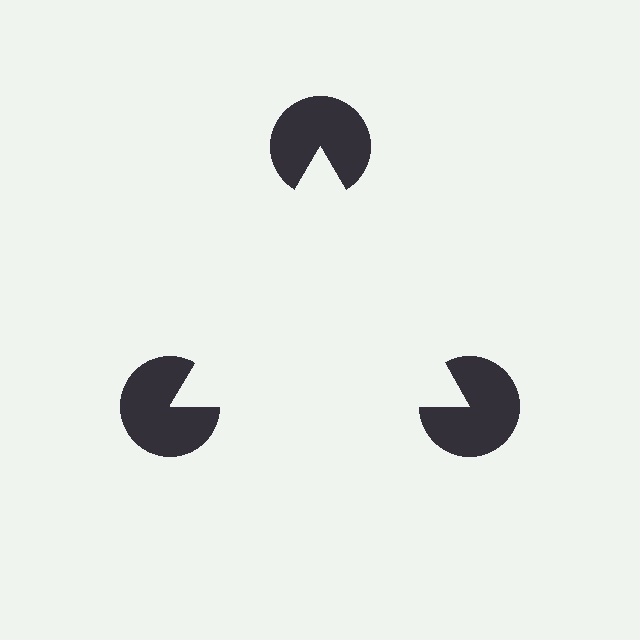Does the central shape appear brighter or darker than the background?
It typically appears slightly brighter than the background, even though no actual brightness change is drawn.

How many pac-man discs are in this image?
There are 3 — one at each vertex of the illusory triangle.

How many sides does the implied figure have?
3 sides.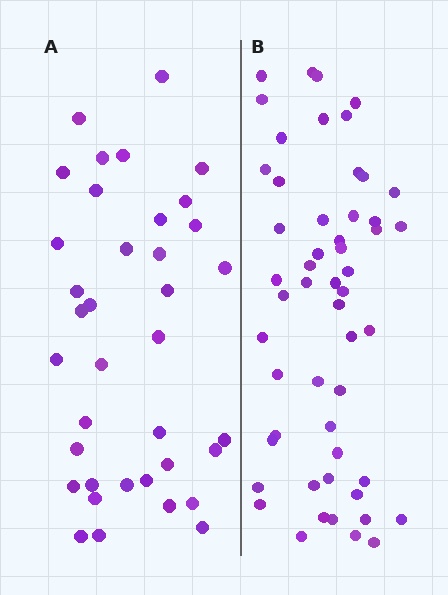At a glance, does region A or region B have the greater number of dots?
Region B (the right region) has more dots.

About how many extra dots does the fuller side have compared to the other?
Region B has approximately 15 more dots than region A.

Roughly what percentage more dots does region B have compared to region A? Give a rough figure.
About 45% more.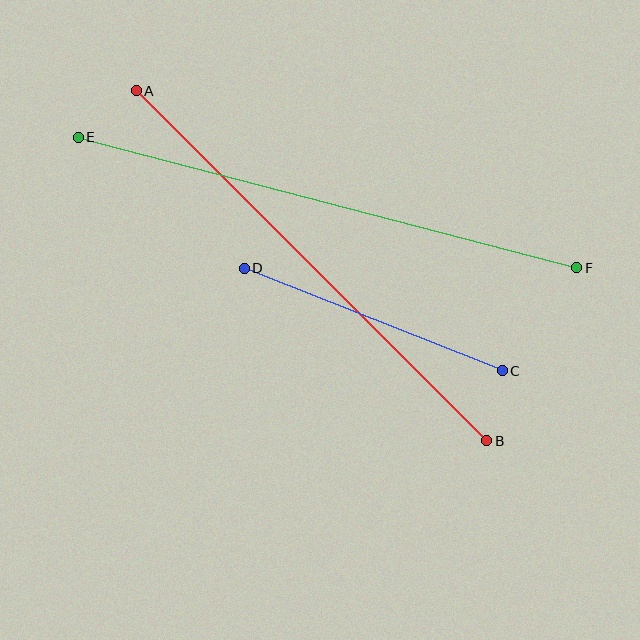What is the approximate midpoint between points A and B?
The midpoint is at approximately (311, 266) pixels.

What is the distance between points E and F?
The distance is approximately 515 pixels.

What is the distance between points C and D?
The distance is approximately 278 pixels.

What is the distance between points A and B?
The distance is approximately 496 pixels.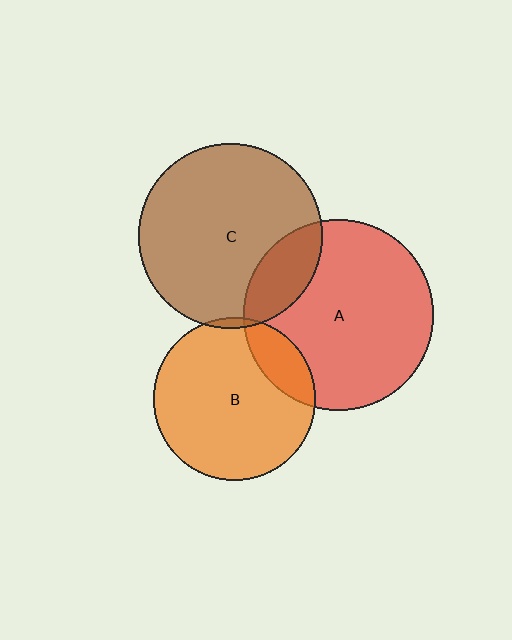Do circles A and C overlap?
Yes.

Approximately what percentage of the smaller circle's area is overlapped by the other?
Approximately 20%.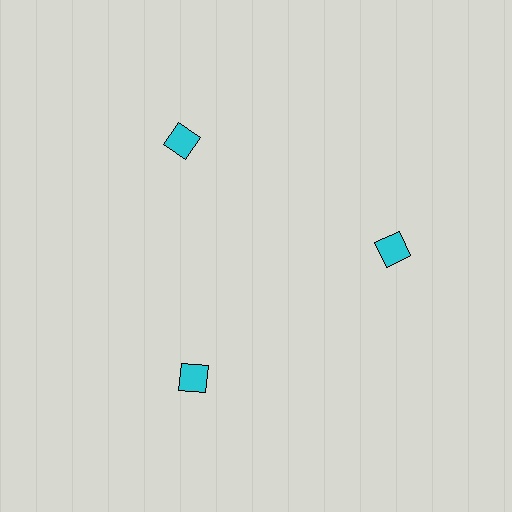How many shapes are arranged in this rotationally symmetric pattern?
There are 3 shapes, arranged in 3 groups of 1.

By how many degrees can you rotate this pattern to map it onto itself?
The pattern maps onto itself every 120 degrees of rotation.